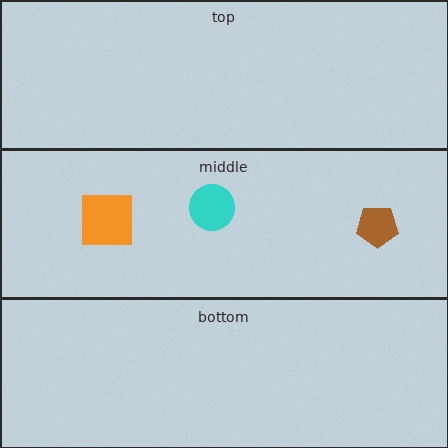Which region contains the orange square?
The middle region.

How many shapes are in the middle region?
3.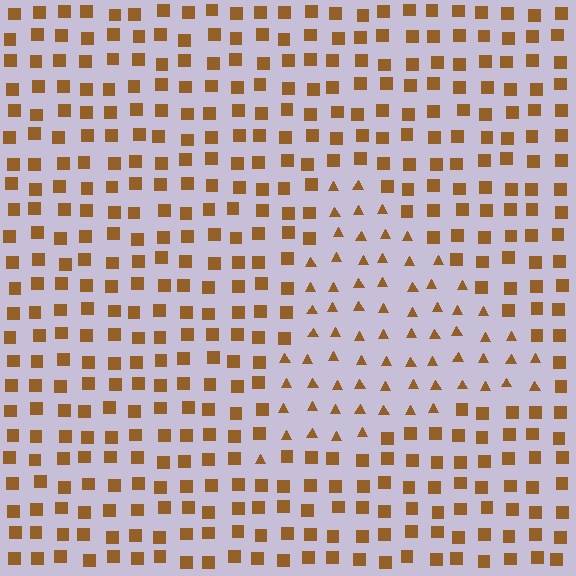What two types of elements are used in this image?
The image uses triangles inside the triangle region and squares outside it.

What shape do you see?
I see a triangle.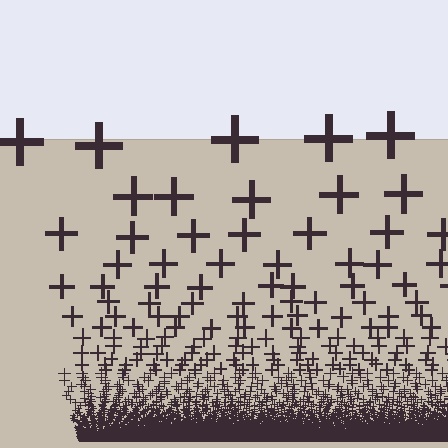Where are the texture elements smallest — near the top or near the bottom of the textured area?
Near the bottom.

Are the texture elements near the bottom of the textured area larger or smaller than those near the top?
Smaller. The gradient is inverted — elements near the bottom are smaller and denser.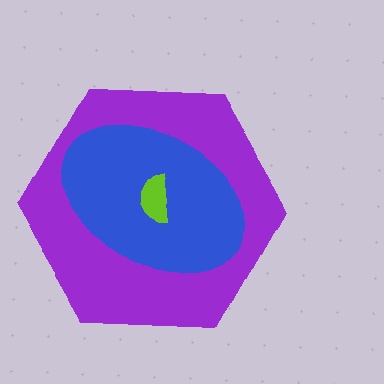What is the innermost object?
The lime semicircle.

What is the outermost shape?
The purple hexagon.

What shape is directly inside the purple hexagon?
The blue ellipse.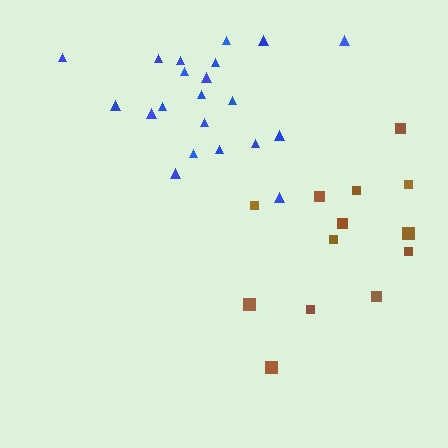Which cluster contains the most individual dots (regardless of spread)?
Blue (21).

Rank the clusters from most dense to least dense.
blue, brown.